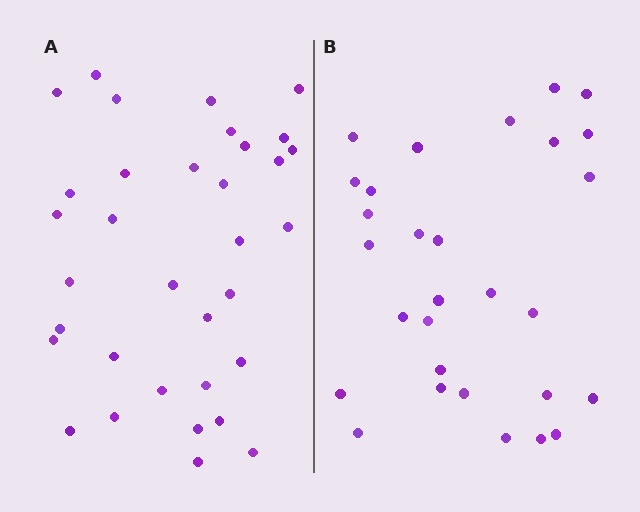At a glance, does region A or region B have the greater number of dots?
Region A (the left region) has more dots.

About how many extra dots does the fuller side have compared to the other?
Region A has about 5 more dots than region B.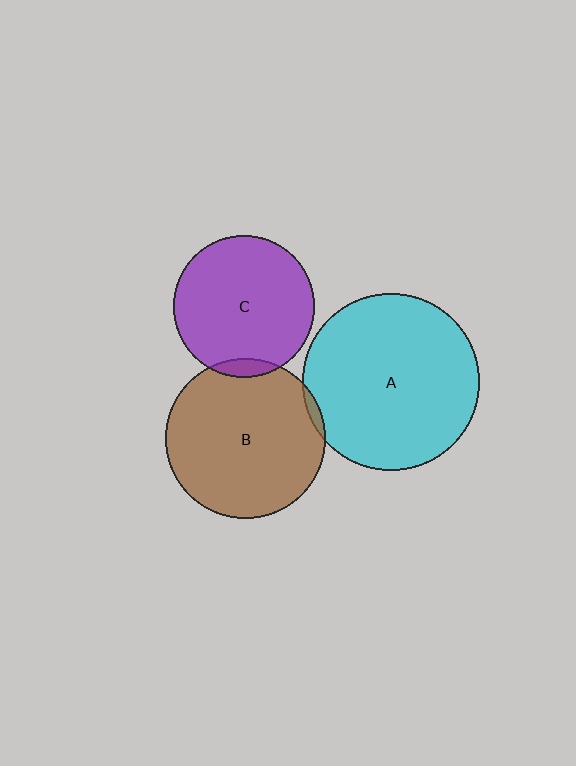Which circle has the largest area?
Circle A (cyan).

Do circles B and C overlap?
Yes.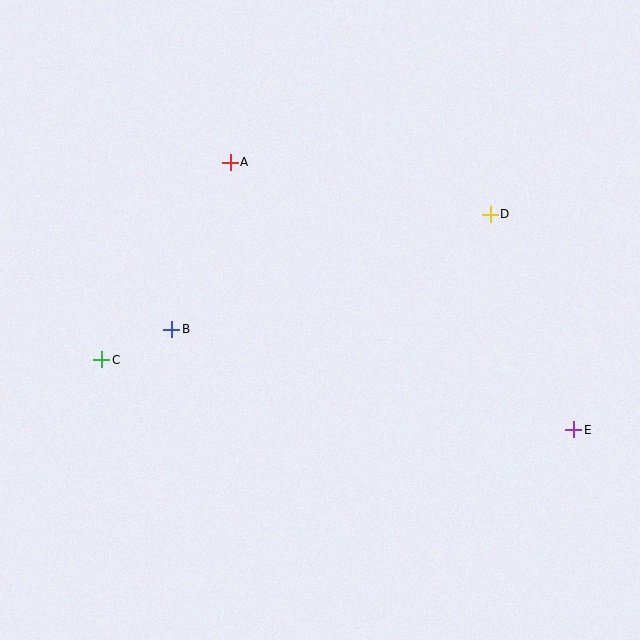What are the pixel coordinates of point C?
Point C is at (102, 360).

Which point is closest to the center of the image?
Point B at (172, 329) is closest to the center.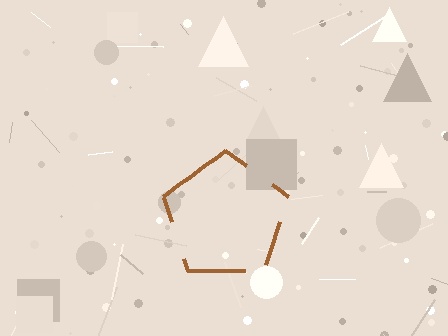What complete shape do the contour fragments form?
The contour fragments form a pentagon.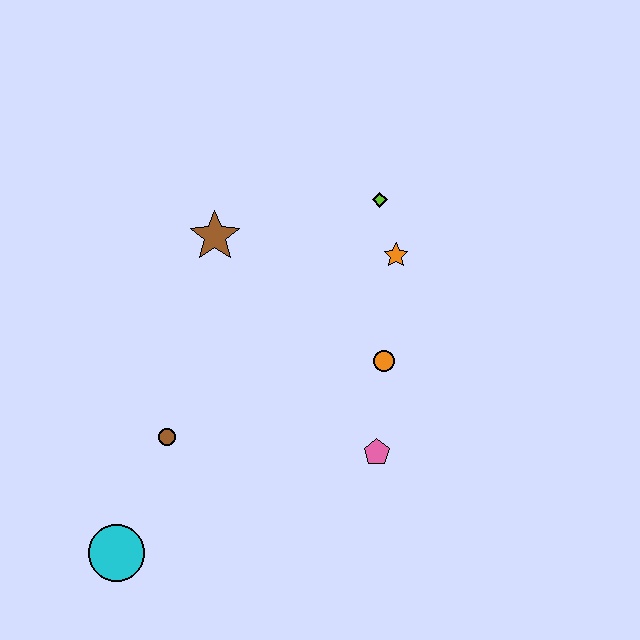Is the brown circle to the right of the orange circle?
No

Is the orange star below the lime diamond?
Yes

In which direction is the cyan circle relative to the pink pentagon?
The cyan circle is to the left of the pink pentagon.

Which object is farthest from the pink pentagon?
The cyan circle is farthest from the pink pentagon.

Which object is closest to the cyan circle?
The brown circle is closest to the cyan circle.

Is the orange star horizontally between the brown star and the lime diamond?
No